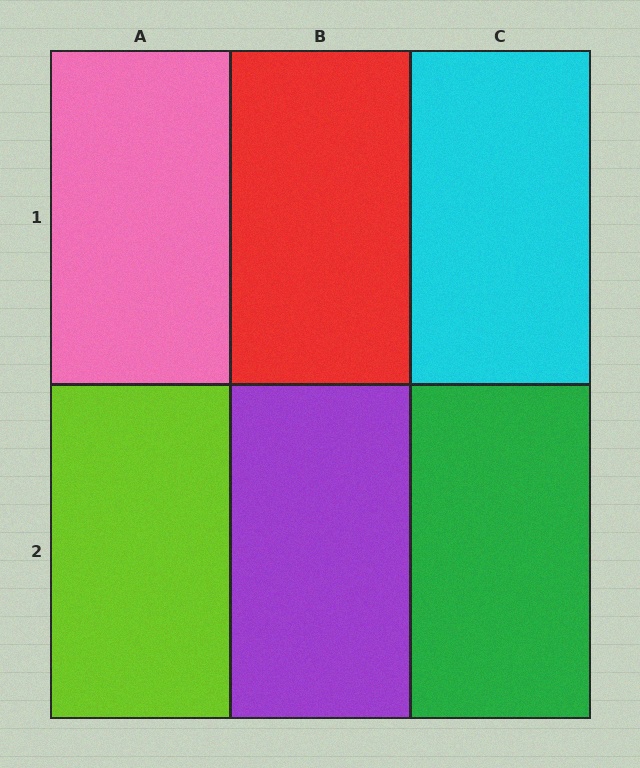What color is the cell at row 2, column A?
Lime.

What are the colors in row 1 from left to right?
Pink, red, cyan.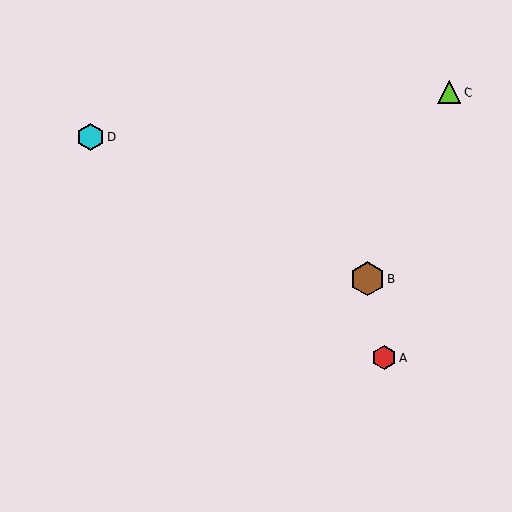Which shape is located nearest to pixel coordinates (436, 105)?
The lime triangle (labeled C) at (449, 92) is nearest to that location.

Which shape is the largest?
The brown hexagon (labeled B) is the largest.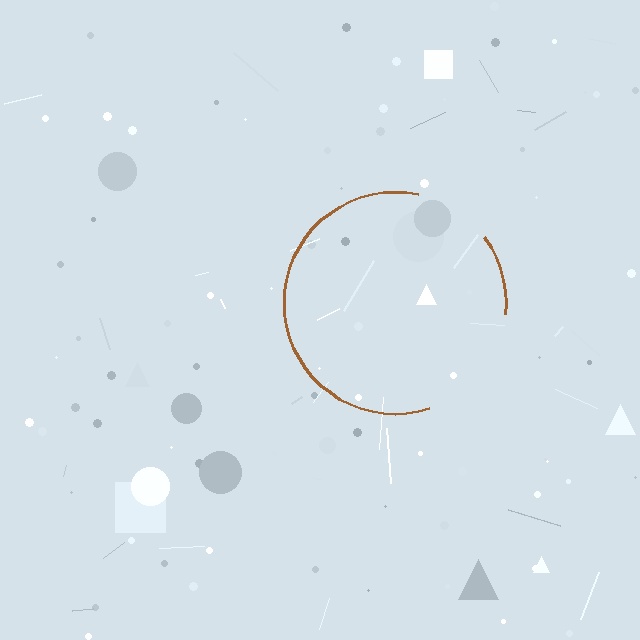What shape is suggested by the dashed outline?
The dashed outline suggests a circle.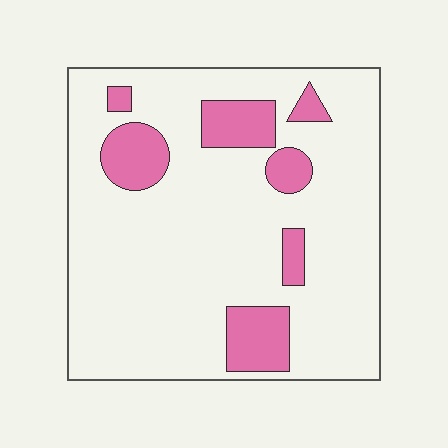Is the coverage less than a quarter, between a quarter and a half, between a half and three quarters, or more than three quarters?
Less than a quarter.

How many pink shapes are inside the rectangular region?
7.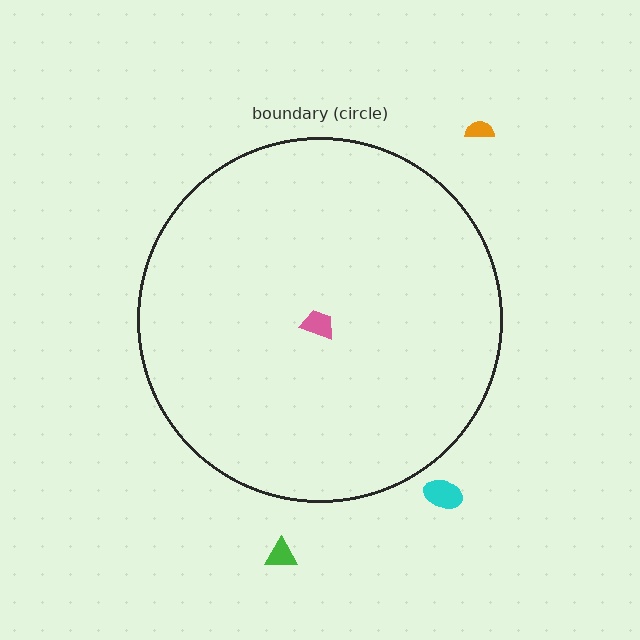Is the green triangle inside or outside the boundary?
Outside.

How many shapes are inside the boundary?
1 inside, 3 outside.